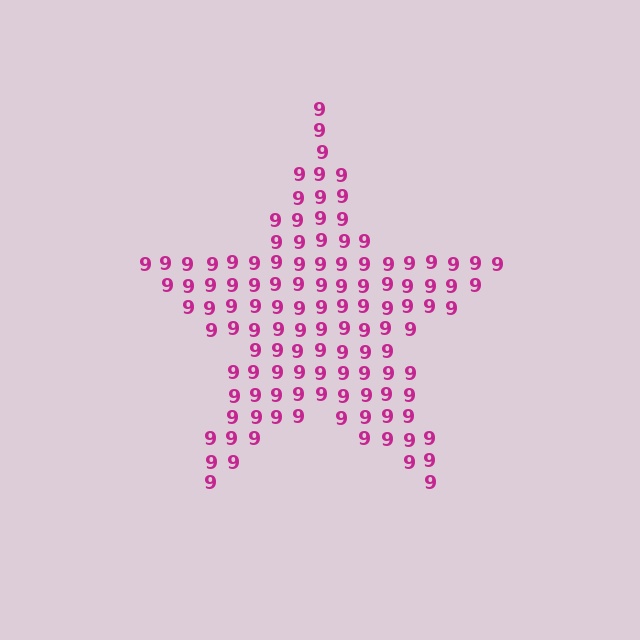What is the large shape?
The large shape is a star.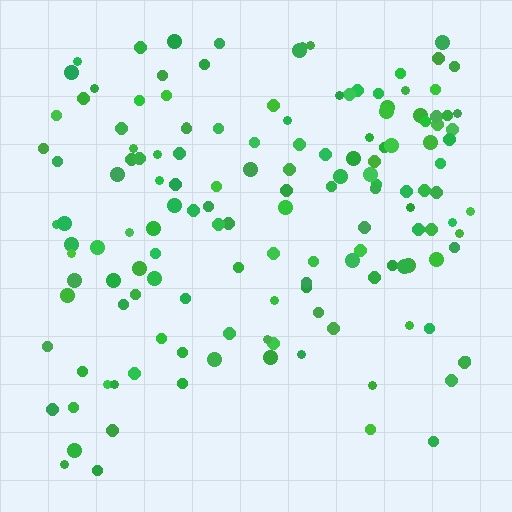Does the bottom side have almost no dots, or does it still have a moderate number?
Still a moderate number, just noticeably fewer than the top.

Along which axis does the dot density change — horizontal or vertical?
Vertical.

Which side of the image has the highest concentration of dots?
The top.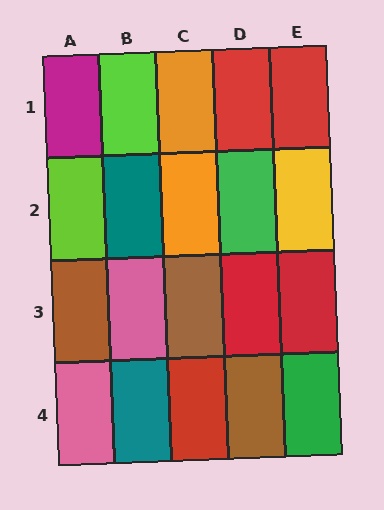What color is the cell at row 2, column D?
Green.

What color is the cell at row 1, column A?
Magenta.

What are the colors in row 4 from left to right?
Pink, teal, red, brown, green.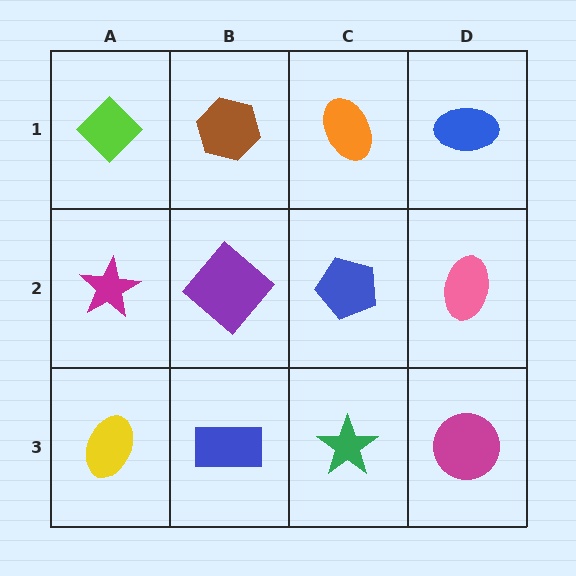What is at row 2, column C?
A blue pentagon.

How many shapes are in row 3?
4 shapes.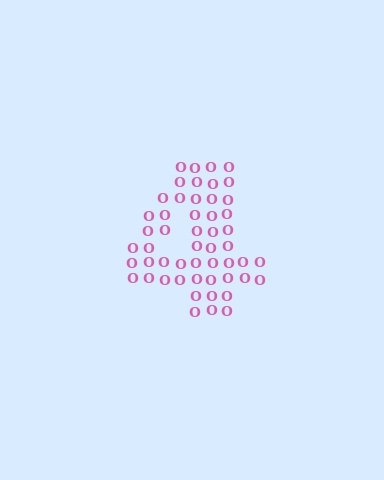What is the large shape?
The large shape is the digit 4.